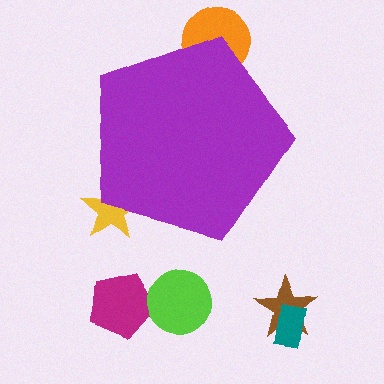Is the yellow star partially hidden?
Yes, the yellow star is partially hidden behind the purple pentagon.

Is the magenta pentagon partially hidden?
No, the magenta pentagon is fully visible.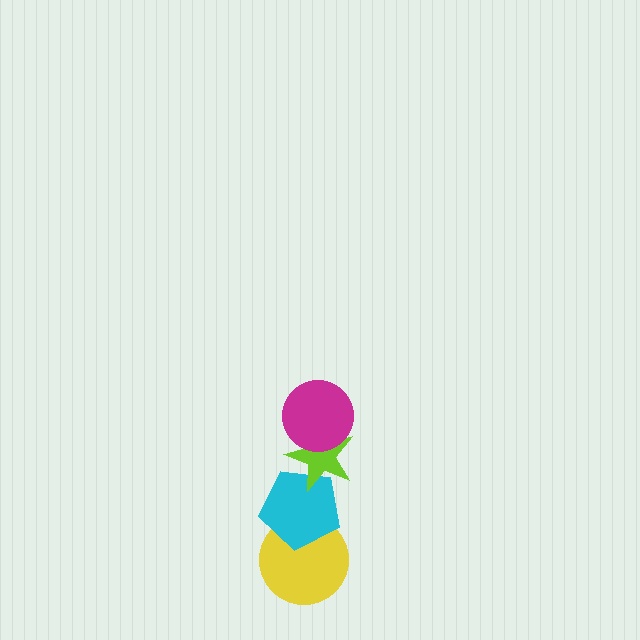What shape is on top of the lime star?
The magenta circle is on top of the lime star.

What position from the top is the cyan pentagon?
The cyan pentagon is 3rd from the top.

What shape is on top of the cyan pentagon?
The lime star is on top of the cyan pentagon.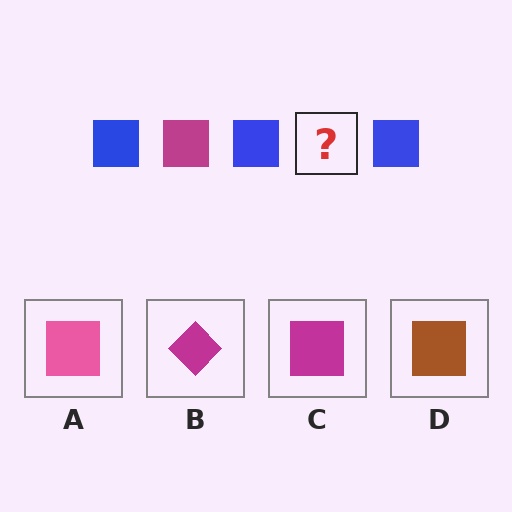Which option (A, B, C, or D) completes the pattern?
C.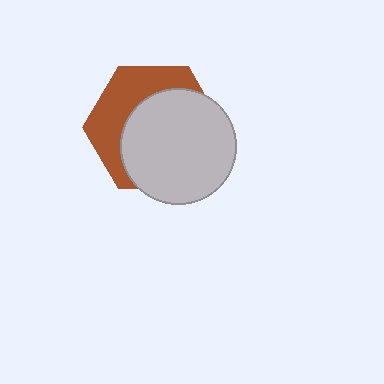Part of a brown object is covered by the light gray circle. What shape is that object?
It is a hexagon.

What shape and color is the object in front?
The object in front is a light gray circle.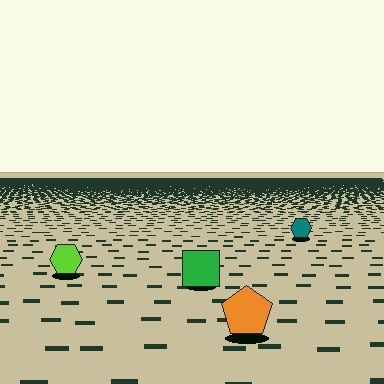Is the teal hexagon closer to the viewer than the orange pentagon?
No. The orange pentagon is closer — you can tell from the texture gradient: the ground texture is coarser near it.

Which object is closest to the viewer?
The orange pentagon is closest. The texture marks near it are larger and more spread out.